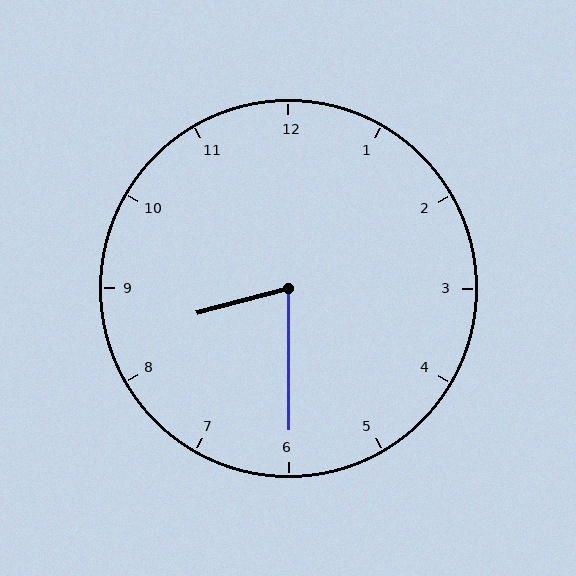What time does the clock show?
8:30.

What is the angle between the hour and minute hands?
Approximately 75 degrees.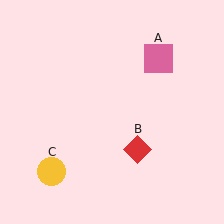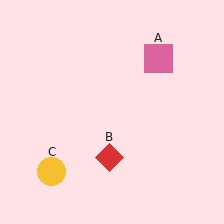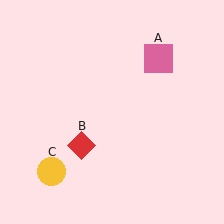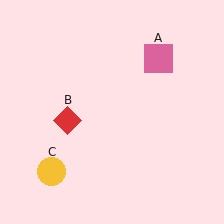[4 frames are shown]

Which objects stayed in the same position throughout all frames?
Pink square (object A) and yellow circle (object C) remained stationary.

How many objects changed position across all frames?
1 object changed position: red diamond (object B).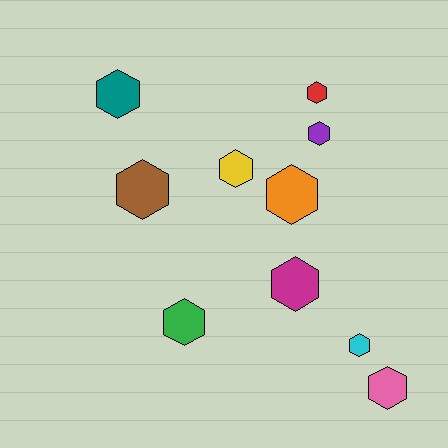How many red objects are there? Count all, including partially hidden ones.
There is 1 red object.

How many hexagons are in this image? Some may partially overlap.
There are 10 hexagons.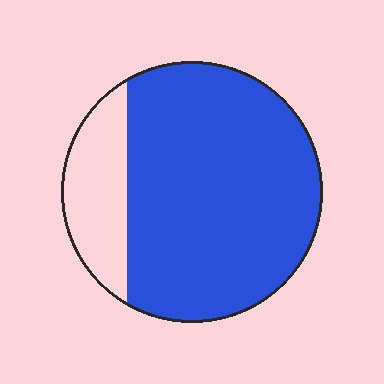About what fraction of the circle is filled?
About four fifths (4/5).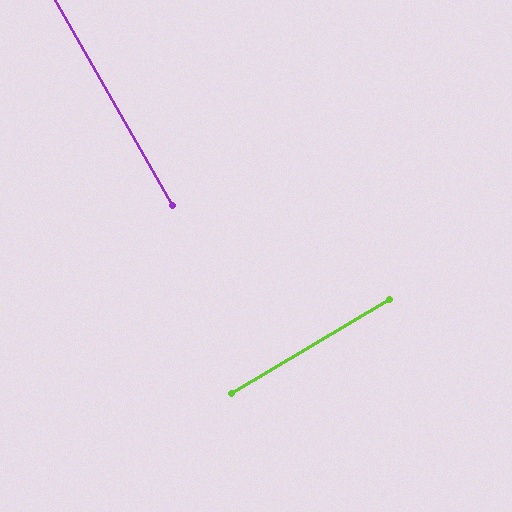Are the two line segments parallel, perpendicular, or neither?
Perpendicular — they meet at approximately 89°.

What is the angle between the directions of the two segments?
Approximately 89 degrees.